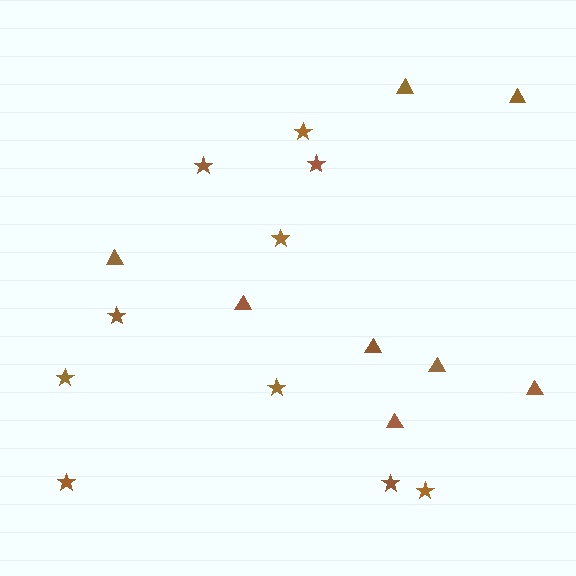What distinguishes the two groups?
There are 2 groups: one group of triangles (8) and one group of stars (10).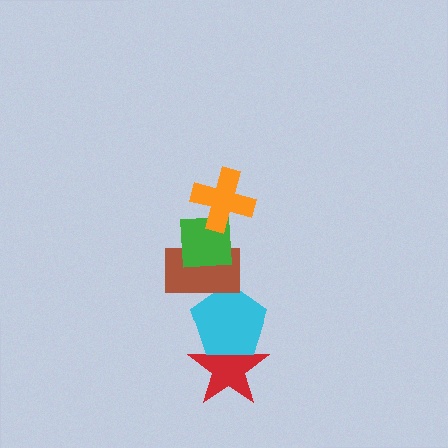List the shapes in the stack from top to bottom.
From top to bottom: the orange cross, the green square, the brown rectangle, the cyan pentagon, the red star.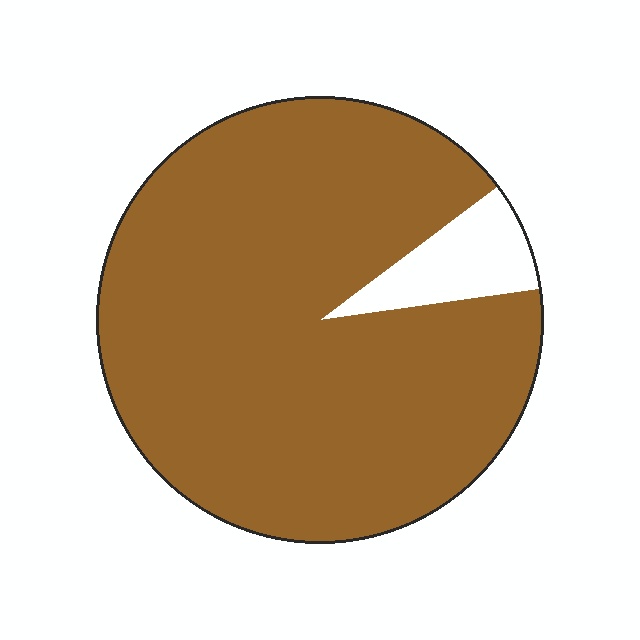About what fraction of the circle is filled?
About nine tenths (9/10).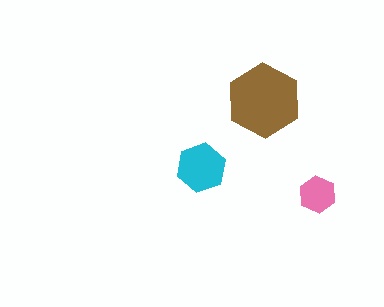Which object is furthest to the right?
The pink hexagon is rightmost.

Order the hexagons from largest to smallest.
the brown one, the cyan one, the pink one.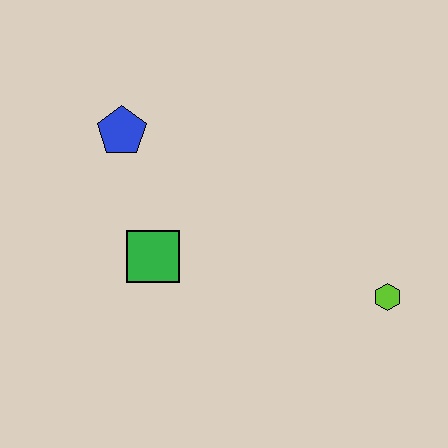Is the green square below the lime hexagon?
No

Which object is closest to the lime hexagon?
The green square is closest to the lime hexagon.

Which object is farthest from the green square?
The lime hexagon is farthest from the green square.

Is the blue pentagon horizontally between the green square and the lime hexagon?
No